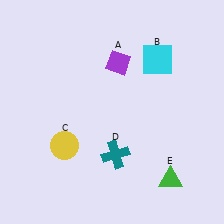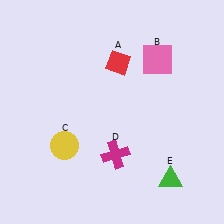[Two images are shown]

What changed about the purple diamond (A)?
In Image 1, A is purple. In Image 2, it changed to red.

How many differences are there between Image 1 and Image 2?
There are 3 differences between the two images.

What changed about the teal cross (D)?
In Image 1, D is teal. In Image 2, it changed to magenta.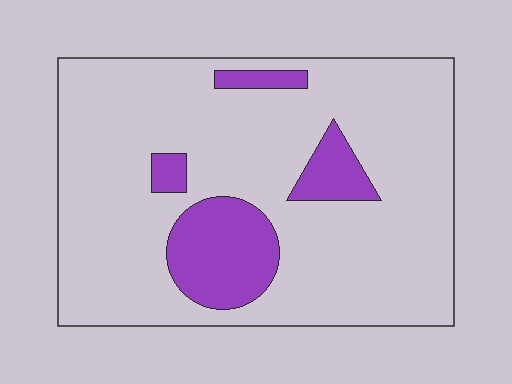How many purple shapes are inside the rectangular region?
4.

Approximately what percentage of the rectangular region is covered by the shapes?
Approximately 15%.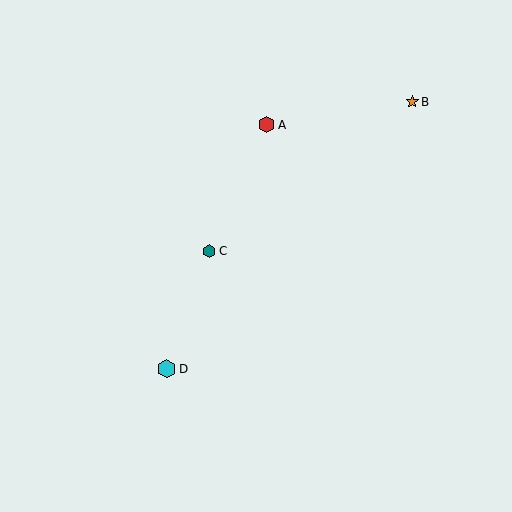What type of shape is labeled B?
Shape B is an orange star.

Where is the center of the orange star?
The center of the orange star is at (412, 102).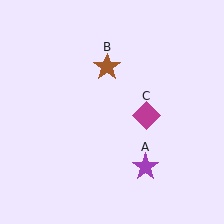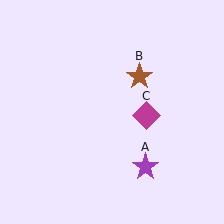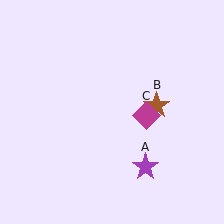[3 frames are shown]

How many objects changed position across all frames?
1 object changed position: brown star (object B).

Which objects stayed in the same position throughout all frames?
Purple star (object A) and magenta diamond (object C) remained stationary.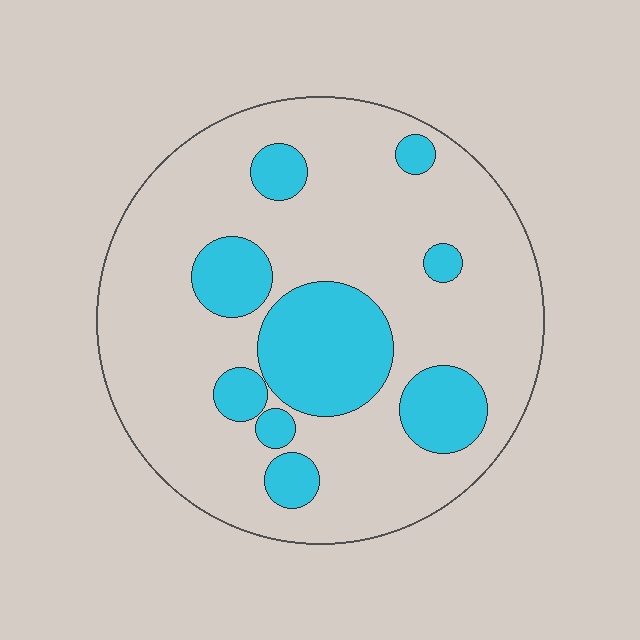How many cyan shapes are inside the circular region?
9.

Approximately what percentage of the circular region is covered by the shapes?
Approximately 25%.